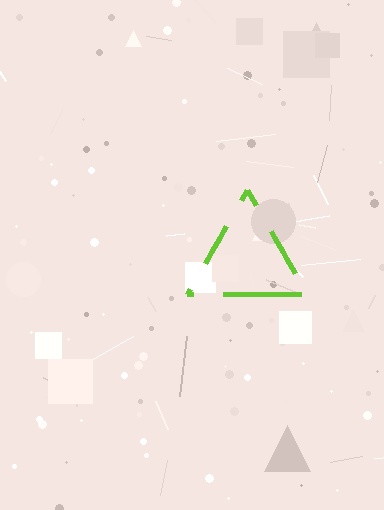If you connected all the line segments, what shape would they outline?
They would outline a triangle.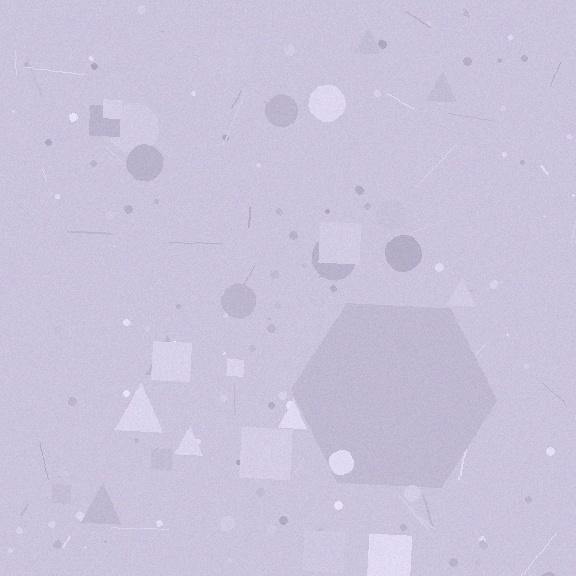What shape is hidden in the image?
A hexagon is hidden in the image.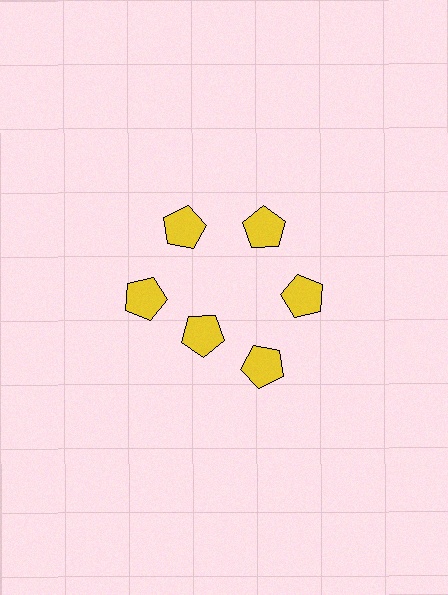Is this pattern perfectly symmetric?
No. The 6 yellow pentagons are arranged in a ring, but one element near the 7 o'clock position is pulled inward toward the center, breaking the 6-fold rotational symmetry.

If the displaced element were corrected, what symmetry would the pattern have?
It would have 6-fold rotational symmetry — the pattern would map onto itself every 60 degrees.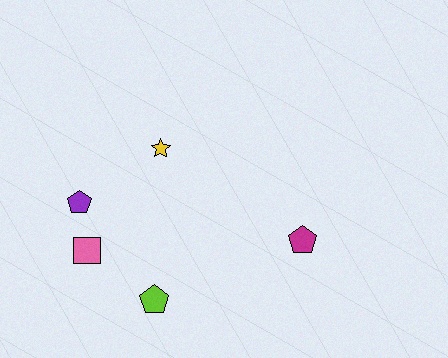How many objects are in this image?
There are 5 objects.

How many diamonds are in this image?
There are no diamonds.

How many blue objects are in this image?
There are no blue objects.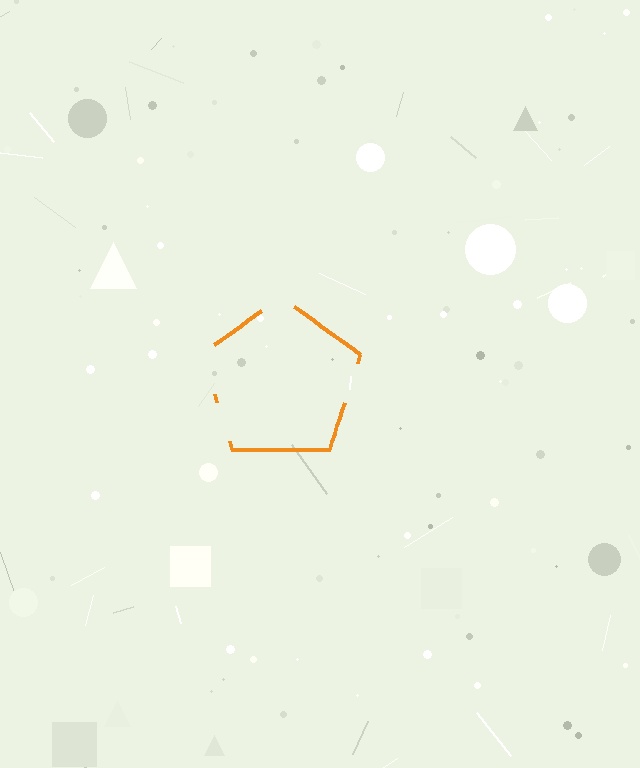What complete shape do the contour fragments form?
The contour fragments form a pentagon.